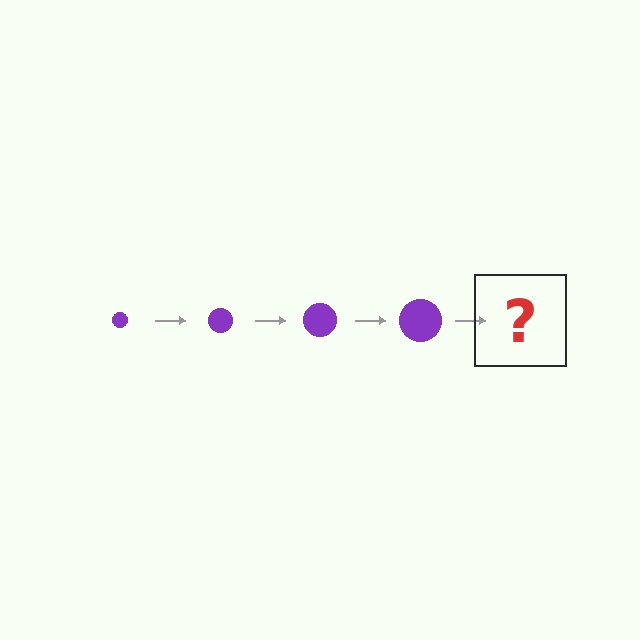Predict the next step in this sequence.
The next step is a purple circle, larger than the previous one.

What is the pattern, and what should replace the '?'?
The pattern is that the circle gets progressively larger each step. The '?' should be a purple circle, larger than the previous one.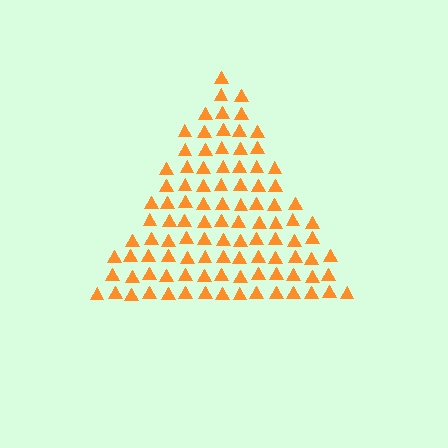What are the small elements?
The small elements are triangles.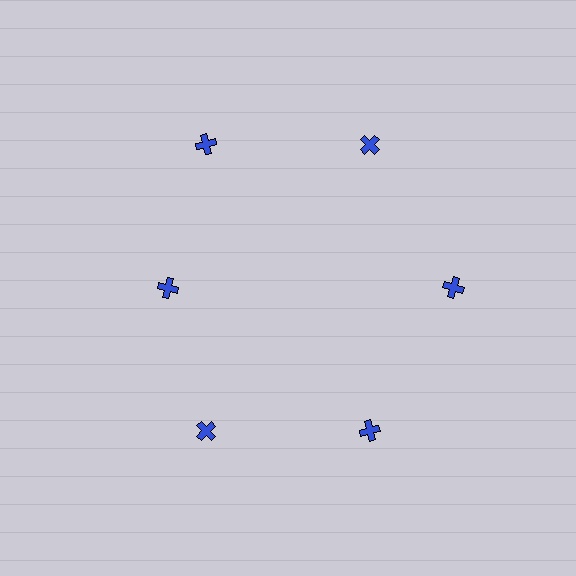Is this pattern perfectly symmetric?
No. The 6 blue crosses are arranged in a ring, but one element near the 9 o'clock position is pulled inward toward the center, breaking the 6-fold rotational symmetry.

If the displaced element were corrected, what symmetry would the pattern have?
It would have 6-fold rotational symmetry — the pattern would map onto itself every 60 degrees.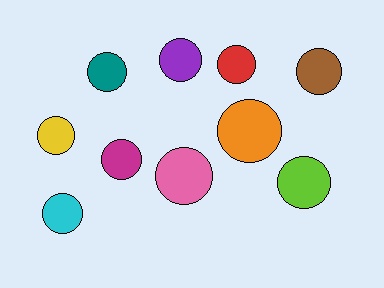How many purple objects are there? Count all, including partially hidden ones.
There is 1 purple object.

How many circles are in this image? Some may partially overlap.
There are 10 circles.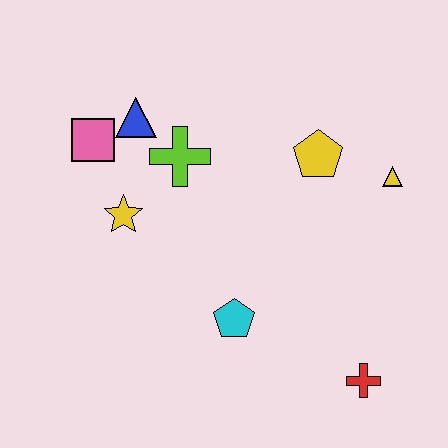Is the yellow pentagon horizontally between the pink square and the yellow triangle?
Yes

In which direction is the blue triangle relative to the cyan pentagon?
The blue triangle is above the cyan pentagon.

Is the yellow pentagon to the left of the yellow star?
No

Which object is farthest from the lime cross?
The red cross is farthest from the lime cross.